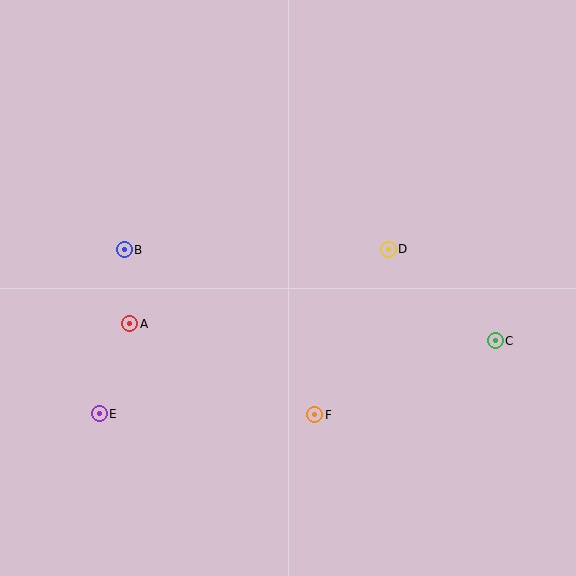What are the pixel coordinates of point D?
Point D is at (388, 249).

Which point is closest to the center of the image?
Point D at (388, 249) is closest to the center.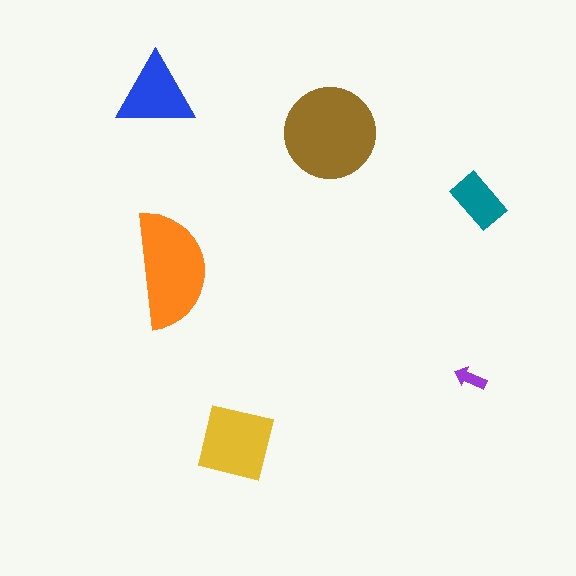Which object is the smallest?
The purple arrow.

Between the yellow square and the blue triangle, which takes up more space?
The yellow square.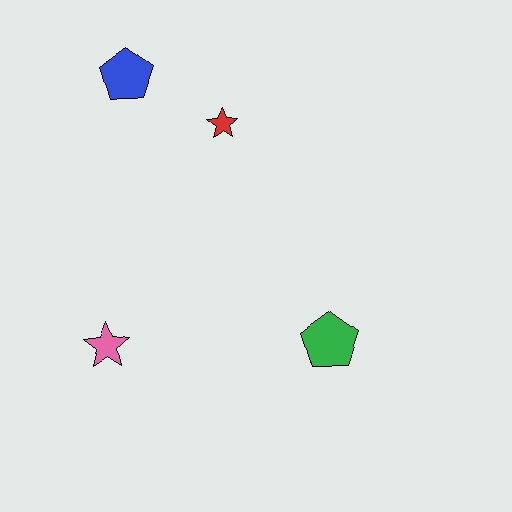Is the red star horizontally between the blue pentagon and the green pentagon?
Yes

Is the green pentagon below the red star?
Yes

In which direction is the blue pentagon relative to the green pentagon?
The blue pentagon is above the green pentagon.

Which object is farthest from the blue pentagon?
The green pentagon is farthest from the blue pentagon.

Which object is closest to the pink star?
The green pentagon is closest to the pink star.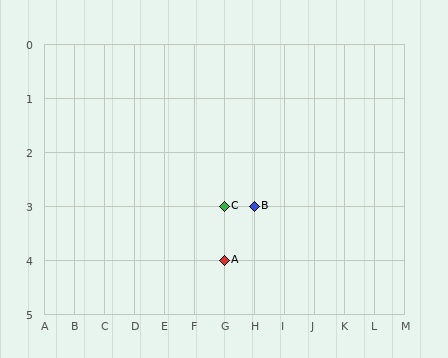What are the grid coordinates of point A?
Point A is at grid coordinates (G, 4).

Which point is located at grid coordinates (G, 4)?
Point A is at (G, 4).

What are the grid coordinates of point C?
Point C is at grid coordinates (G, 3).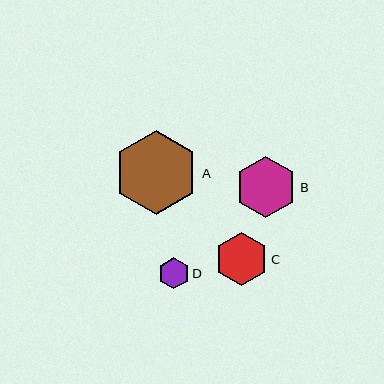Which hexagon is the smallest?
Hexagon D is the smallest with a size of approximately 31 pixels.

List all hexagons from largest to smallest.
From largest to smallest: A, B, C, D.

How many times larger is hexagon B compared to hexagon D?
Hexagon B is approximately 2.0 times the size of hexagon D.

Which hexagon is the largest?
Hexagon A is the largest with a size of approximately 84 pixels.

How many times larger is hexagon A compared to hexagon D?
Hexagon A is approximately 2.7 times the size of hexagon D.